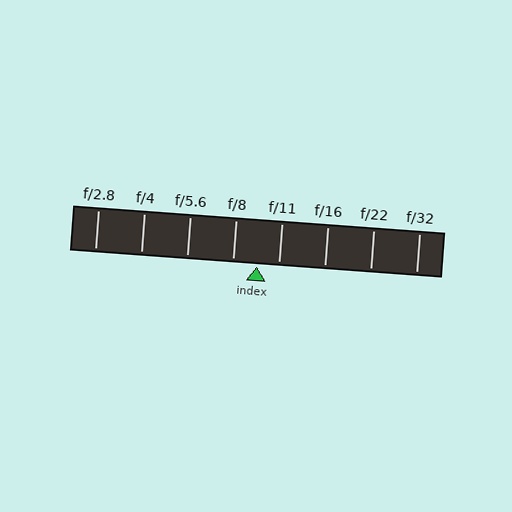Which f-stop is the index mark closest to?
The index mark is closest to f/11.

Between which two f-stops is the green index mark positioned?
The index mark is between f/8 and f/11.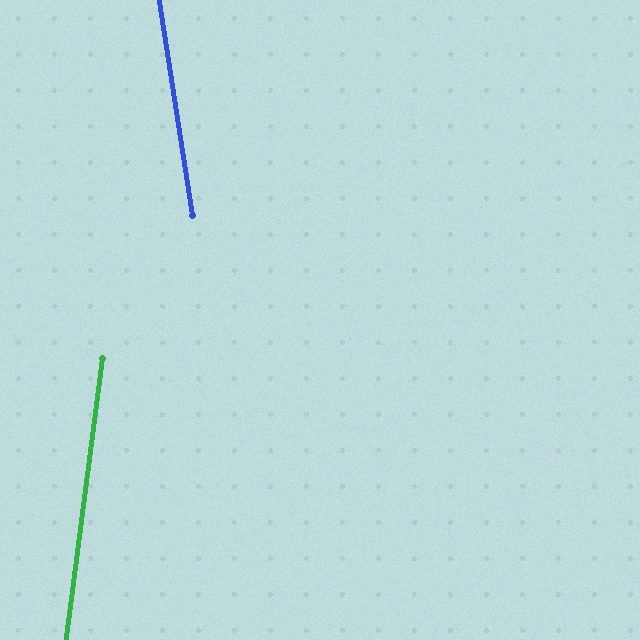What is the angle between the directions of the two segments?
Approximately 16 degrees.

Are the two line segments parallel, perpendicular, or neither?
Neither parallel nor perpendicular — they differ by about 16°.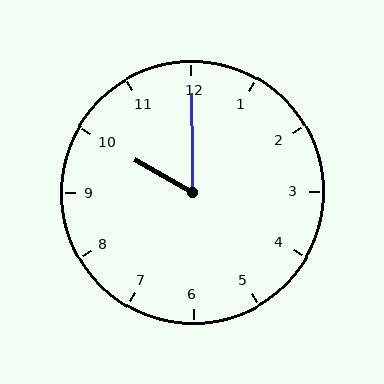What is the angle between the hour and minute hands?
Approximately 60 degrees.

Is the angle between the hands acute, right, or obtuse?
It is acute.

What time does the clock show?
10:00.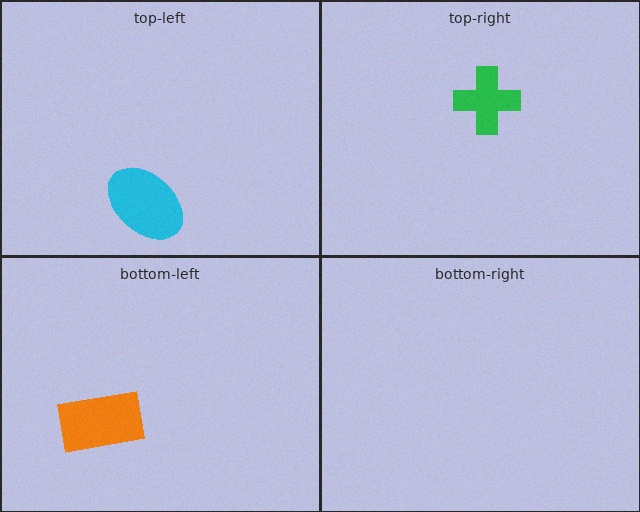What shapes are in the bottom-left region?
The orange rectangle.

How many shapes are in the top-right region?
1.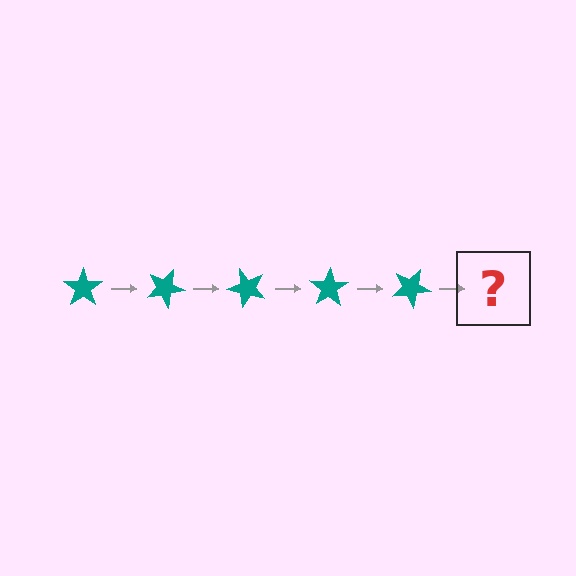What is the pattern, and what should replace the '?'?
The pattern is that the star rotates 25 degrees each step. The '?' should be a teal star rotated 125 degrees.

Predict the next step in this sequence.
The next step is a teal star rotated 125 degrees.